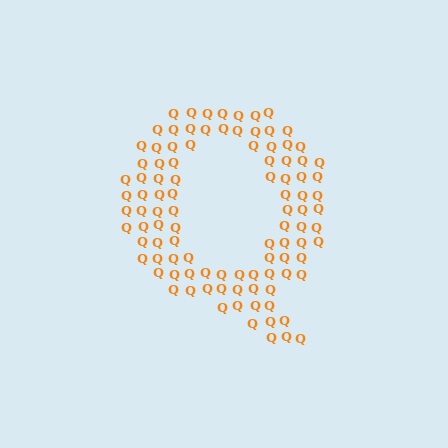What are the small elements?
The small elements are letter Q's.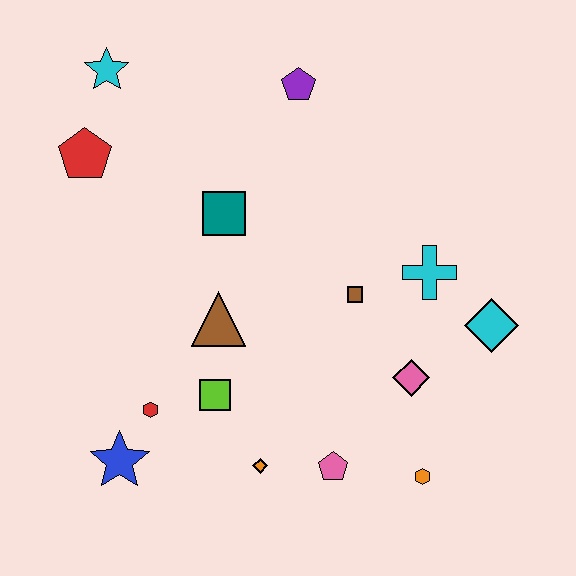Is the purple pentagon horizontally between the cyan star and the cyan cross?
Yes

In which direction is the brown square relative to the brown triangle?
The brown square is to the right of the brown triangle.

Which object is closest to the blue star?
The red hexagon is closest to the blue star.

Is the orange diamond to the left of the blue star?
No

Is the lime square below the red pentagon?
Yes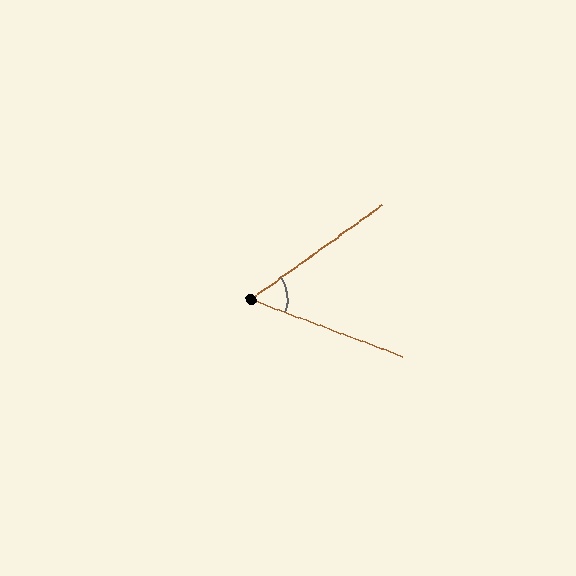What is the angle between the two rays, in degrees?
Approximately 56 degrees.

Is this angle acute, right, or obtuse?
It is acute.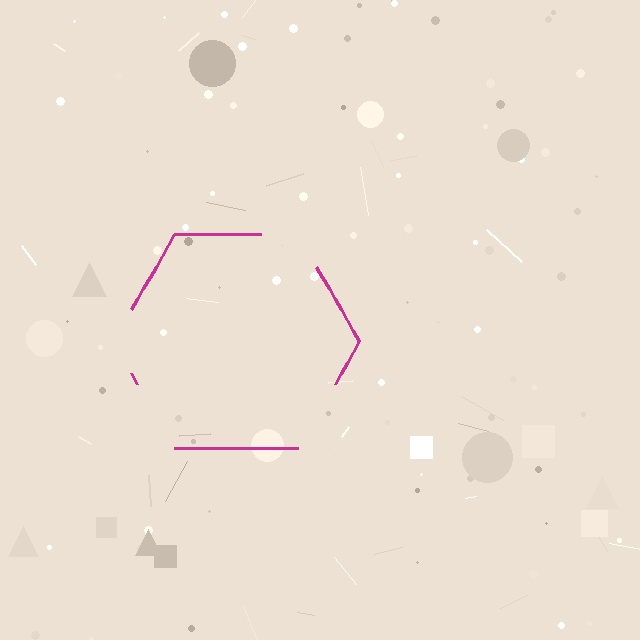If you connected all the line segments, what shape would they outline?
They would outline a hexagon.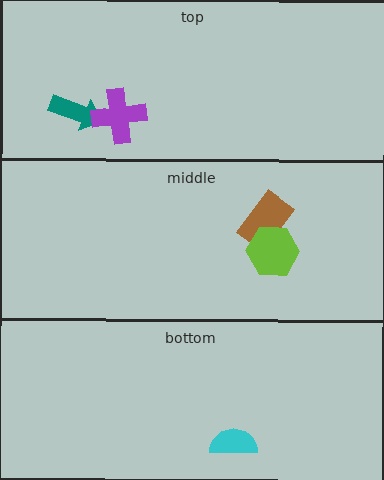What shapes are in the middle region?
The brown rectangle, the lime hexagon.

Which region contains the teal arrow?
The top region.